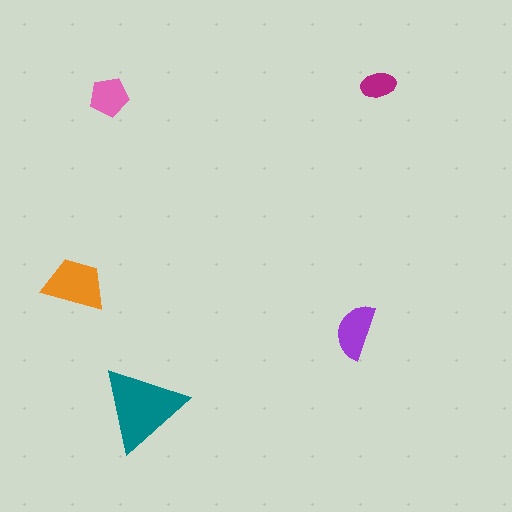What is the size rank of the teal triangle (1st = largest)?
1st.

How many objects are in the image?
There are 5 objects in the image.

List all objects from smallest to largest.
The magenta ellipse, the pink pentagon, the purple semicircle, the orange trapezoid, the teal triangle.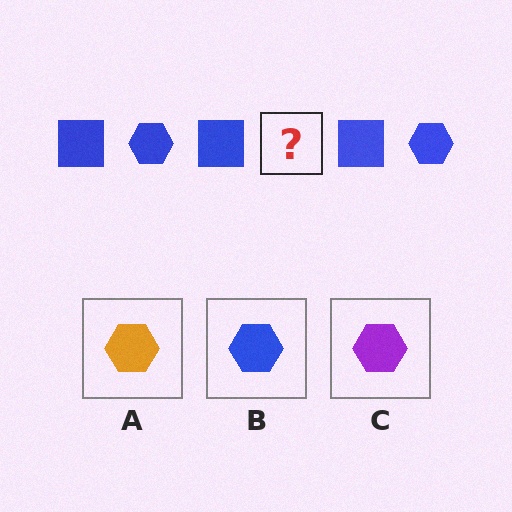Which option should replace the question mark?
Option B.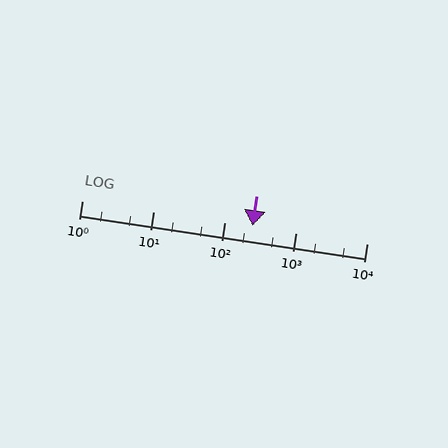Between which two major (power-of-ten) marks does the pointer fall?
The pointer is between 100 and 1000.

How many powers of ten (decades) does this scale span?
The scale spans 4 decades, from 1 to 10000.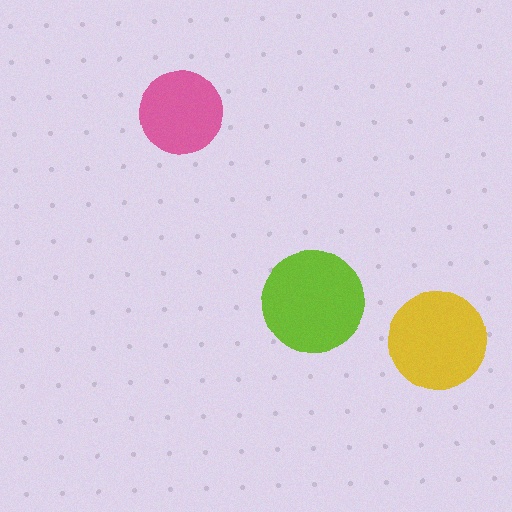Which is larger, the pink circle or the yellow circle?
The yellow one.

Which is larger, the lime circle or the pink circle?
The lime one.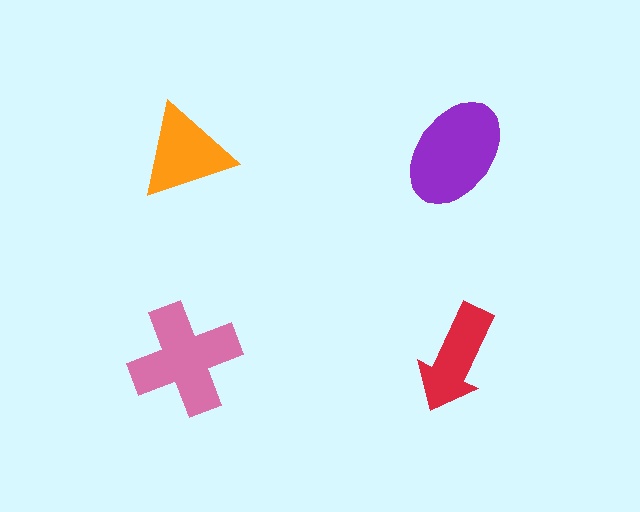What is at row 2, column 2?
A red arrow.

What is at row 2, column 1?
A pink cross.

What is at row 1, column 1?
An orange triangle.